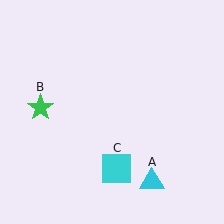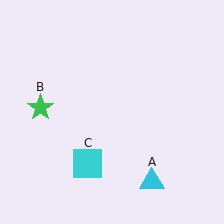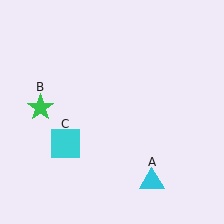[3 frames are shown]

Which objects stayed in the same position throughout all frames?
Cyan triangle (object A) and green star (object B) remained stationary.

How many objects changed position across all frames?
1 object changed position: cyan square (object C).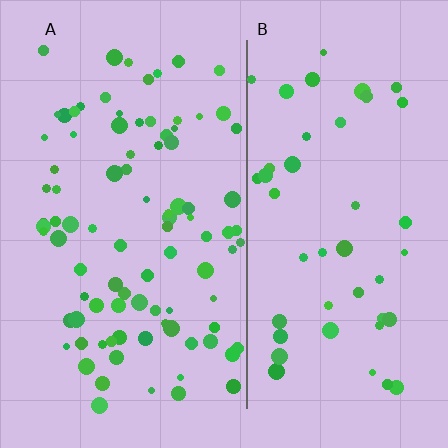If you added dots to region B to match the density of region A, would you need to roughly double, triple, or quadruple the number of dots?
Approximately double.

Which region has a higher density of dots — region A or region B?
A (the left).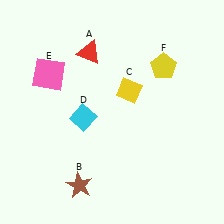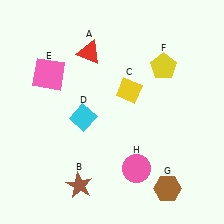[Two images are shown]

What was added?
A brown hexagon (G), a pink circle (H) were added in Image 2.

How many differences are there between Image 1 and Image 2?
There are 2 differences between the two images.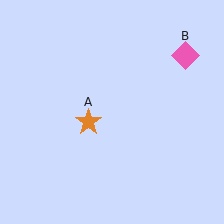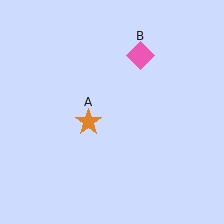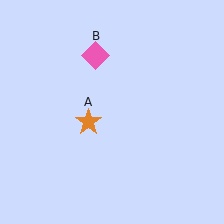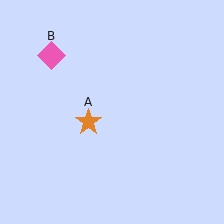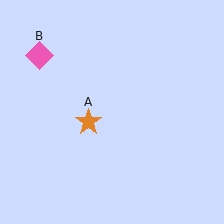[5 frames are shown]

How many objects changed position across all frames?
1 object changed position: pink diamond (object B).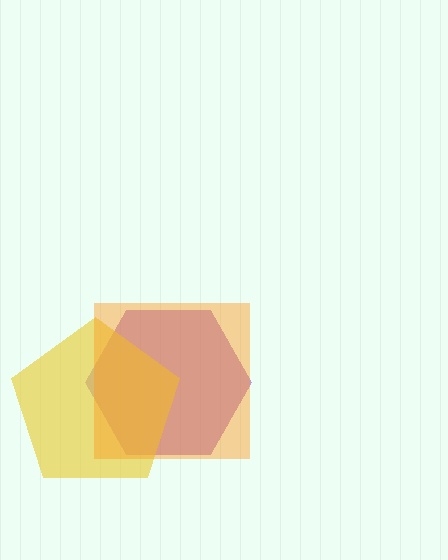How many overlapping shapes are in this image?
There are 3 overlapping shapes in the image.